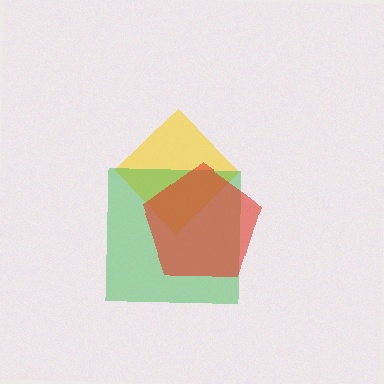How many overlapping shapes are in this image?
There are 3 overlapping shapes in the image.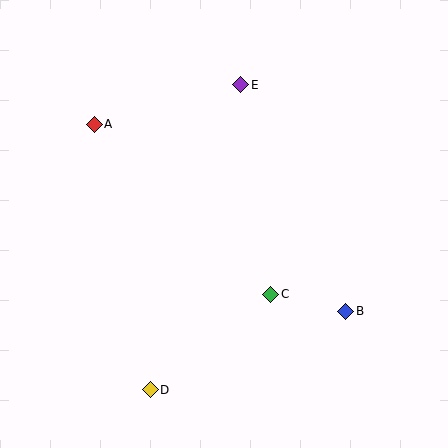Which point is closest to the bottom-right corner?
Point B is closest to the bottom-right corner.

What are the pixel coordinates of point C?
Point C is at (271, 294).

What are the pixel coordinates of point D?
Point D is at (150, 390).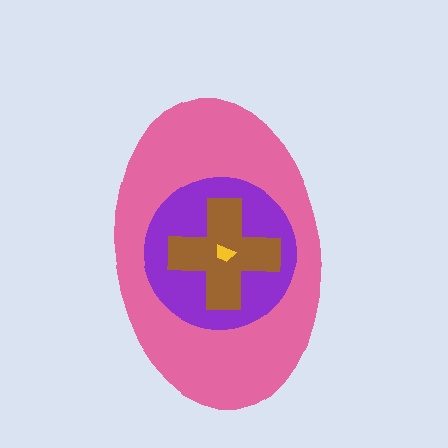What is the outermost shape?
The pink ellipse.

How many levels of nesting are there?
4.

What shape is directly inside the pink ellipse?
The purple circle.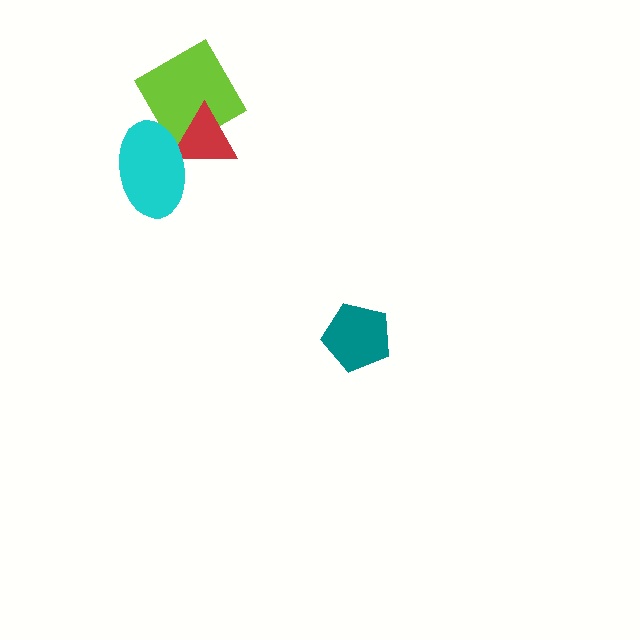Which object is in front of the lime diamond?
The red triangle is in front of the lime diamond.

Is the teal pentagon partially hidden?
No, no other shape covers it.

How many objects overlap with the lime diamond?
1 object overlaps with the lime diamond.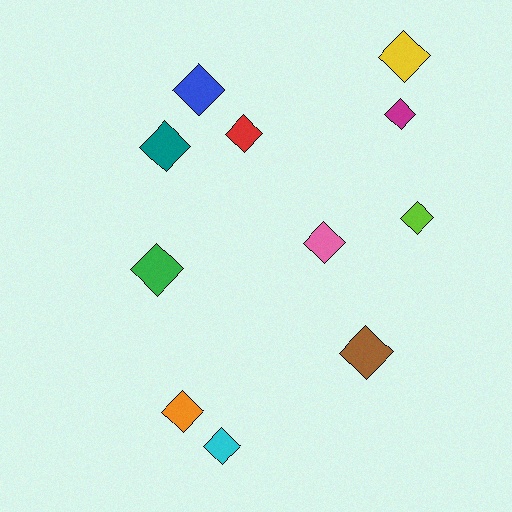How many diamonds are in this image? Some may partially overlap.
There are 11 diamonds.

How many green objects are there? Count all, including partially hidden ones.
There is 1 green object.